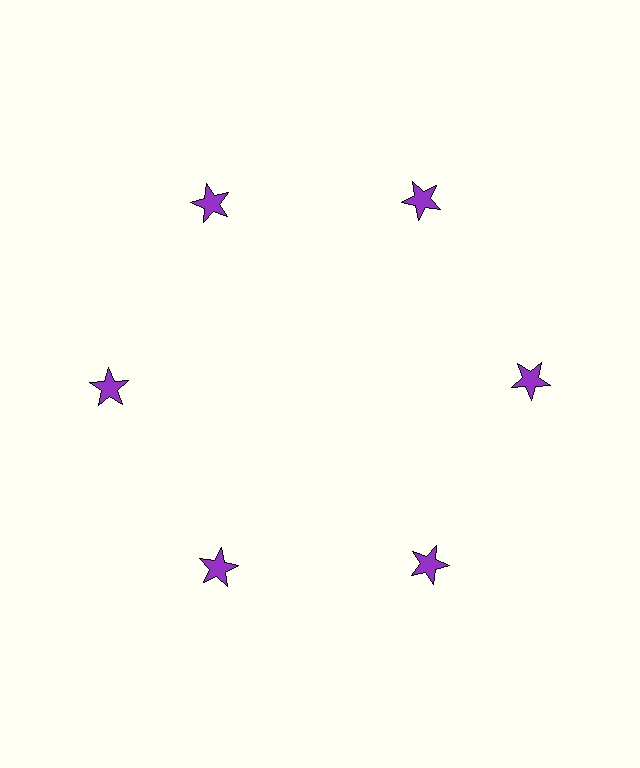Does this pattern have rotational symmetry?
Yes, this pattern has 6-fold rotational symmetry. It looks the same after rotating 60 degrees around the center.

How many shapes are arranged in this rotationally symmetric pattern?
There are 6 shapes, arranged in 6 groups of 1.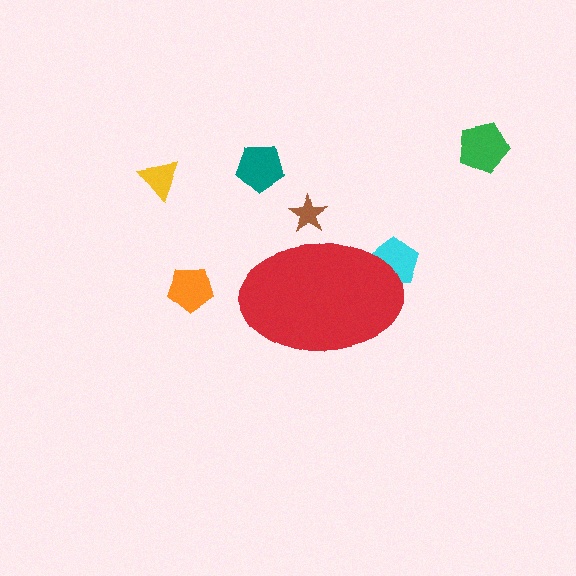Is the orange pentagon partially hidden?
No, the orange pentagon is fully visible.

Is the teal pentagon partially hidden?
No, the teal pentagon is fully visible.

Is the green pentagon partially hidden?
No, the green pentagon is fully visible.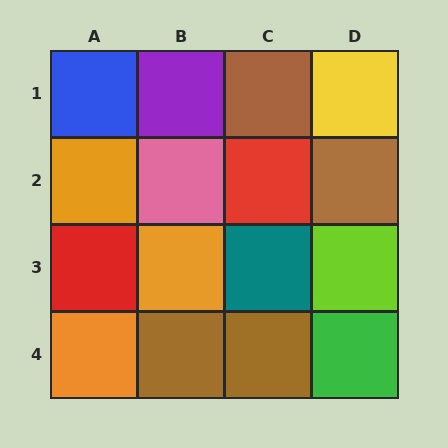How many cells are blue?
1 cell is blue.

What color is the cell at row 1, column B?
Purple.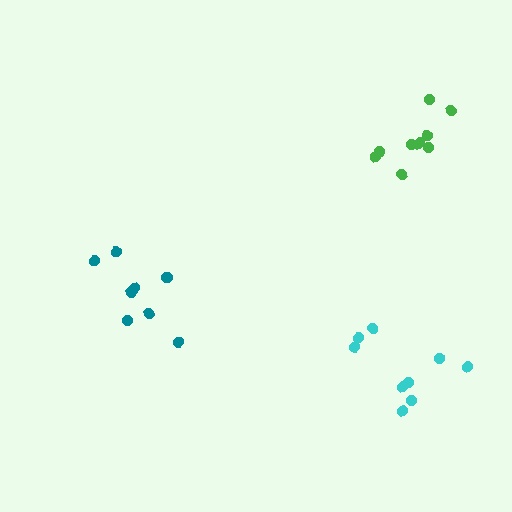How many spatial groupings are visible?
There are 3 spatial groupings.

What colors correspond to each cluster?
The clusters are colored: teal, cyan, green.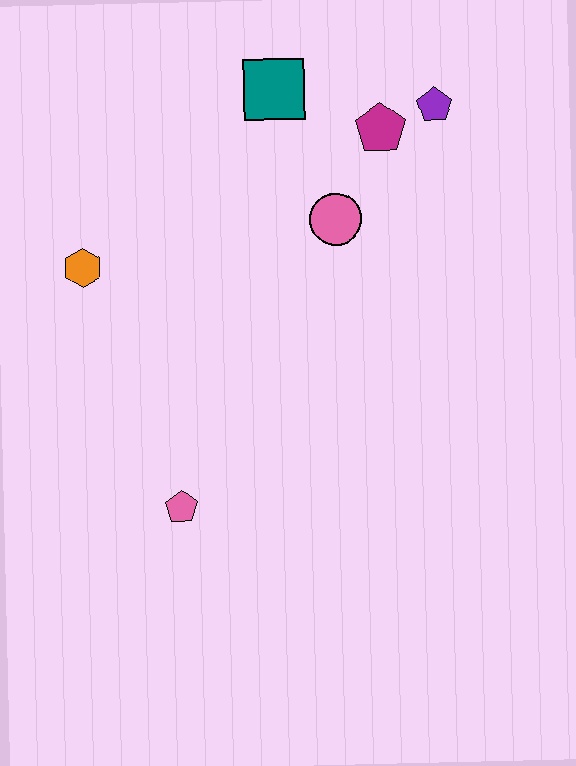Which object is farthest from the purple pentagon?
The pink pentagon is farthest from the purple pentagon.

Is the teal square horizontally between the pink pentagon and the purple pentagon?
Yes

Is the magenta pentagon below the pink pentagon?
No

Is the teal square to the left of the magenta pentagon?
Yes